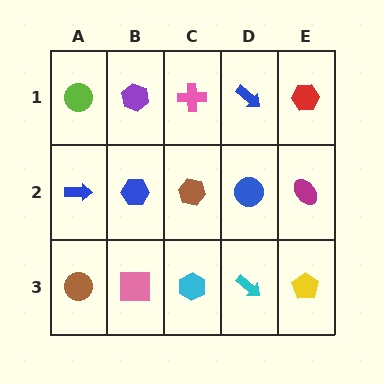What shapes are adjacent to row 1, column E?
A magenta ellipse (row 2, column E), a blue arrow (row 1, column D).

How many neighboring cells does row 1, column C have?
3.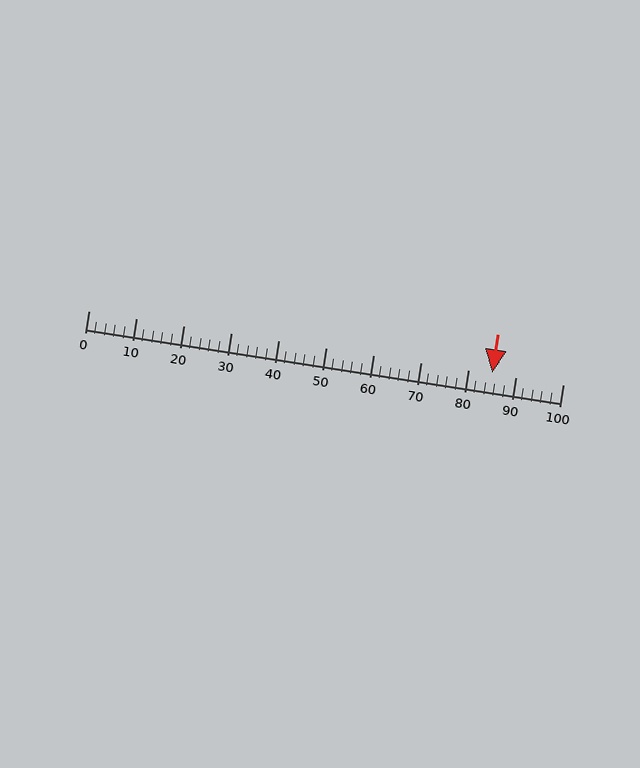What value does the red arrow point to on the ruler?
The red arrow points to approximately 85.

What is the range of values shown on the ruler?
The ruler shows values from 0 to 100.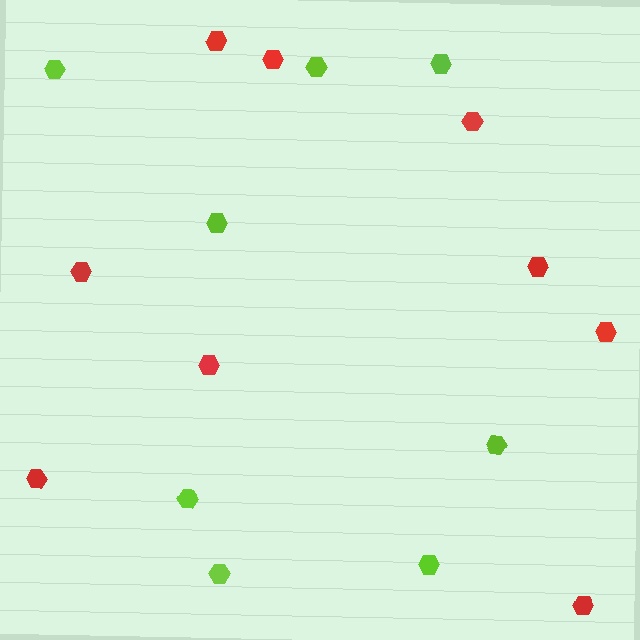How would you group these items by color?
There are 2 groups: one group of red hexagons (9) and one group of lime hexagons (8).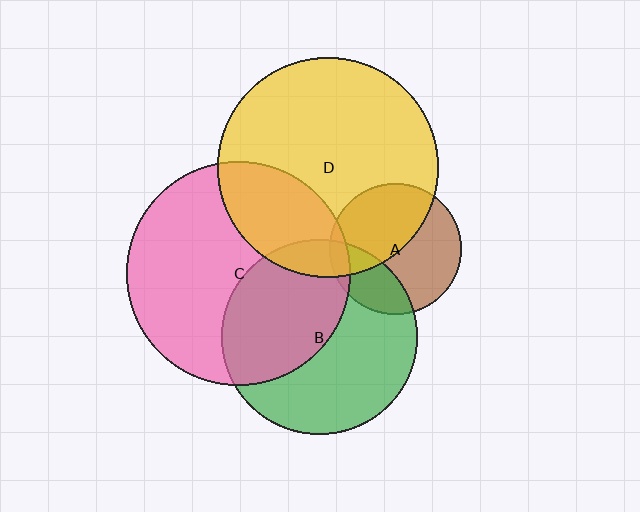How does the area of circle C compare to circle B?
Approximately 1.3 times.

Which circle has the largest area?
Circle C (pink).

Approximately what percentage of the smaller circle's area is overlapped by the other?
Approximately 45%.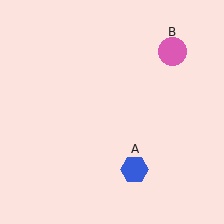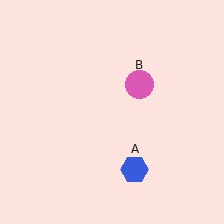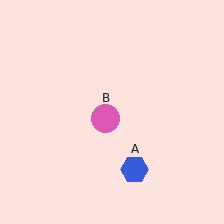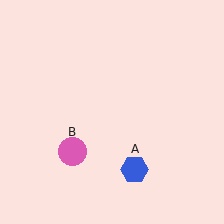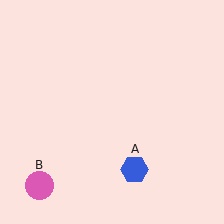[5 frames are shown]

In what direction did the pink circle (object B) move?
The pink circle (object B) moved down and to the left.